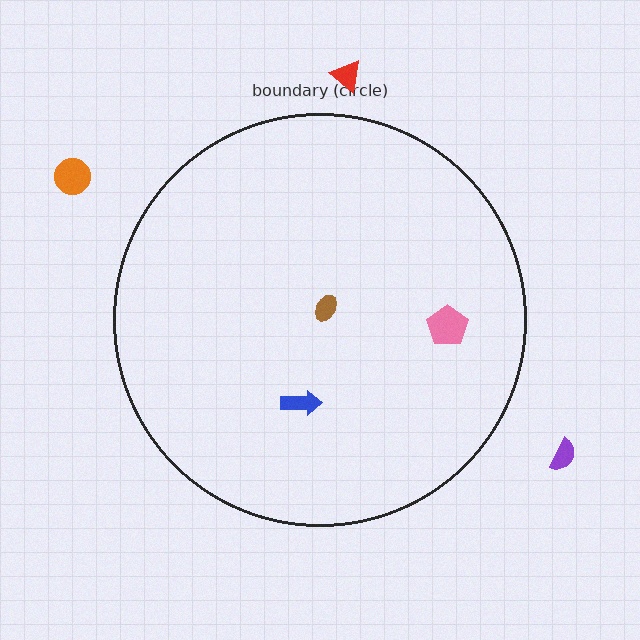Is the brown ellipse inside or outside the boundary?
Inside.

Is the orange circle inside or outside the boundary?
Outside.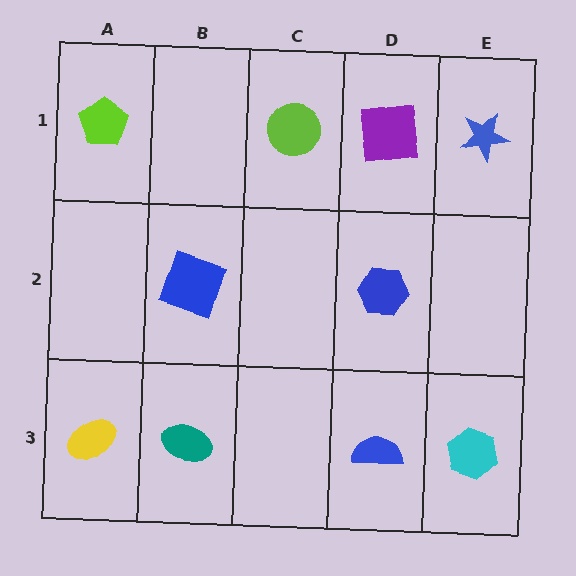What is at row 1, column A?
A lime pentagon.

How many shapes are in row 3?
4 shapes.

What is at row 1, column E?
A blue star.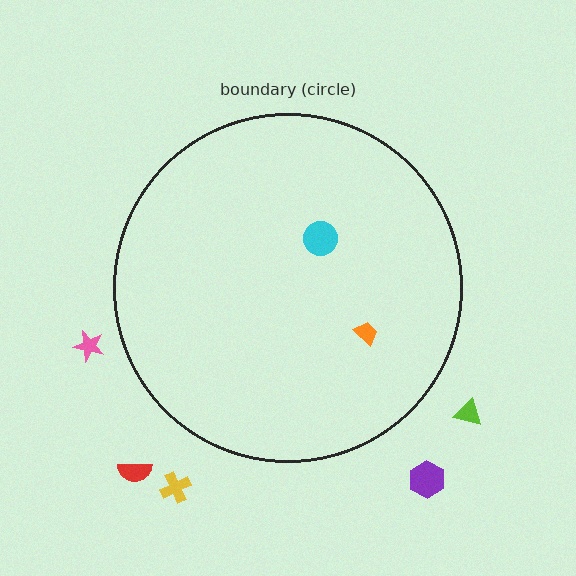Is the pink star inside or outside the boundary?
Outside.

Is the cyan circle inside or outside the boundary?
Inside.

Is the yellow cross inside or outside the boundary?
Outside.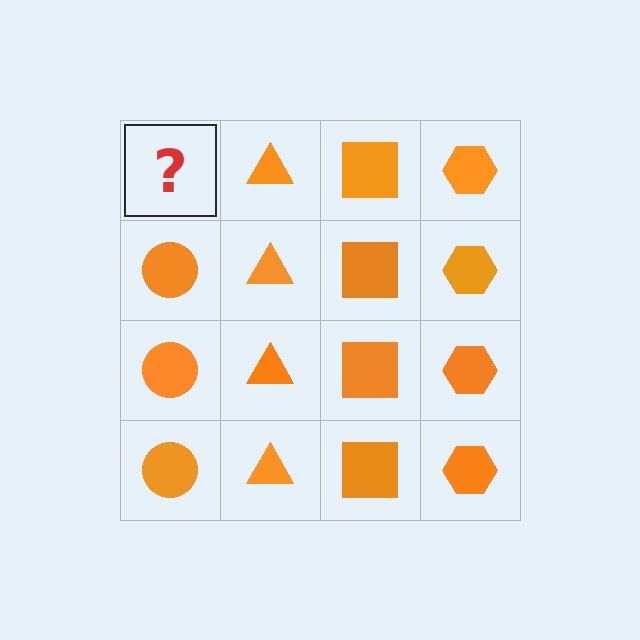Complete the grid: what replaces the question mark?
The question mark should be replaced with an orange circle.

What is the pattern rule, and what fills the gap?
The rule is that each column has a consistent shape. The gap should be filled with an orange circle.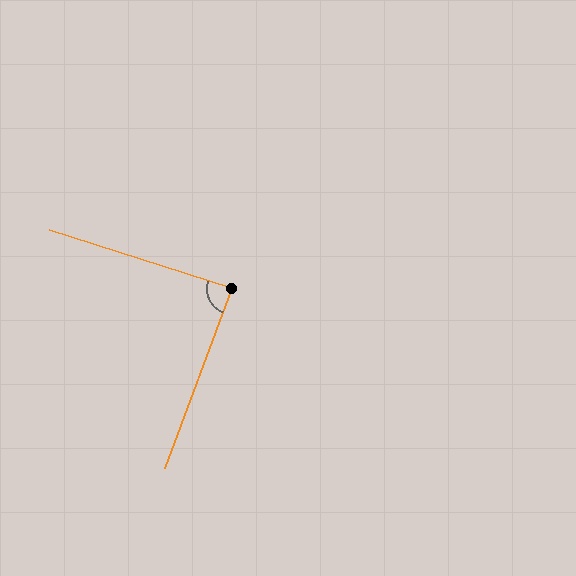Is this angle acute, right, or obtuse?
It is approximately a right angle.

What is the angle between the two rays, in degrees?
Approximately 87 degrees.